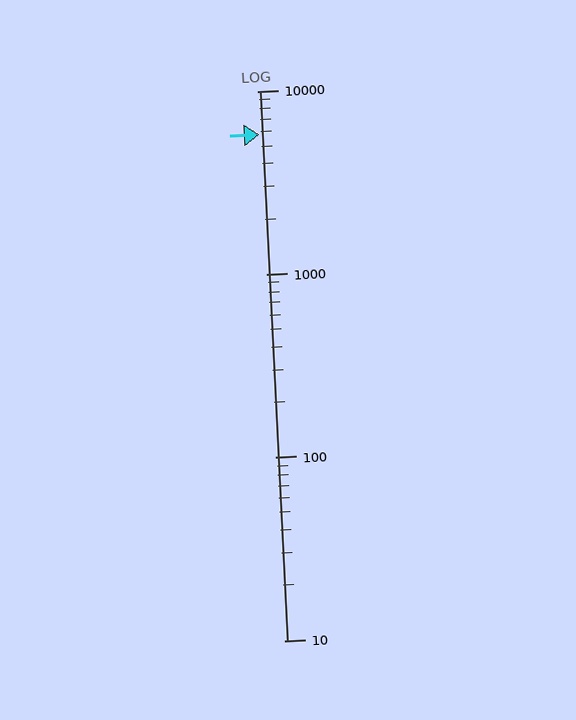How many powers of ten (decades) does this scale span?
The scale spans 3 decades, from 10 to 10000.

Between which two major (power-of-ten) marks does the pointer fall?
The pointer is between 1000 and 10000.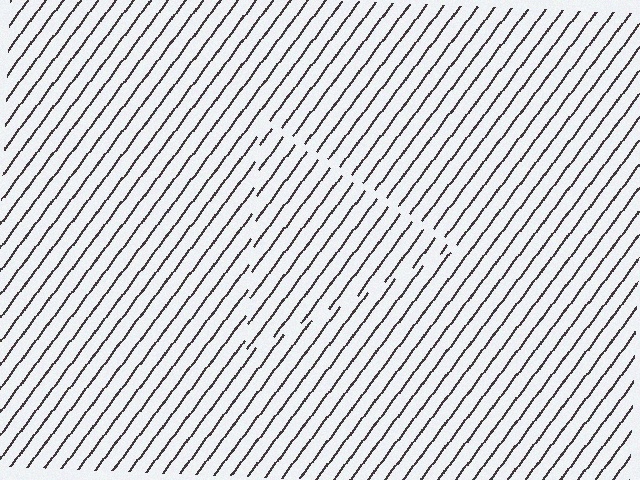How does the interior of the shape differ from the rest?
The interior of the shape contains the same grating, shifted by half a period — the contour is defined by the phase discontinuity where line-ends from the inner and outer gratings abut.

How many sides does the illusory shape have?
3 sides — the line-ends trace a triangle.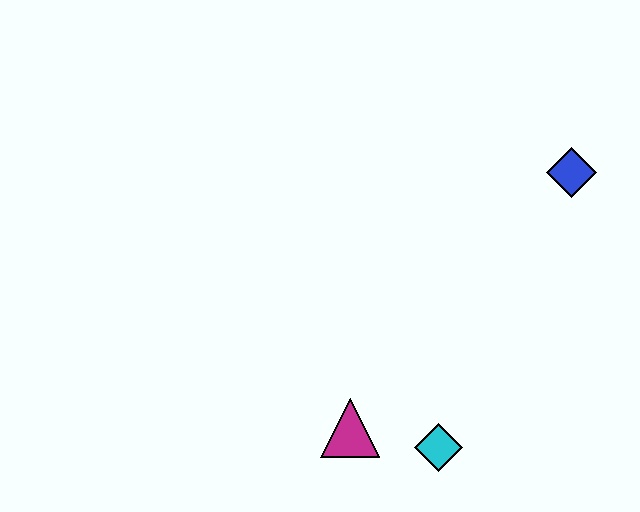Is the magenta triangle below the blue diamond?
Yes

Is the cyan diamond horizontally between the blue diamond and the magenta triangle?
Yes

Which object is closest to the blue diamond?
The cyan diamond is closest to the blue diamond.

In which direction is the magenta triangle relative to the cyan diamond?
The magenta triangle is to the left of the cyan diamond.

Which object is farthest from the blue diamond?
The magenta triangle is farthest from the blue diamond.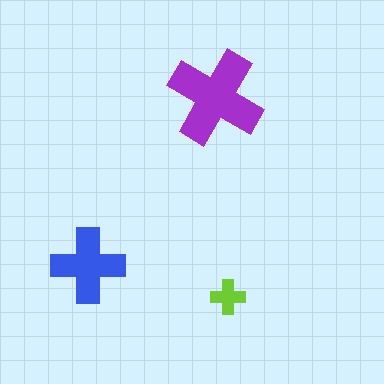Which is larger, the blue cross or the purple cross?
The purple one.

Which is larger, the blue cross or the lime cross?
The blue one.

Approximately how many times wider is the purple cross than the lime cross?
About 2.5 times wider.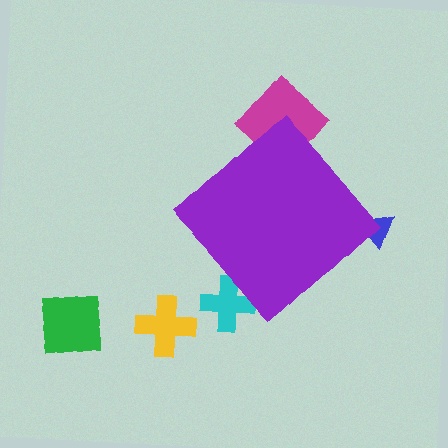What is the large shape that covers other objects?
A purple diamond.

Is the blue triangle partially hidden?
Yes, the blue triangle is partially hidden behind the purple diamond.